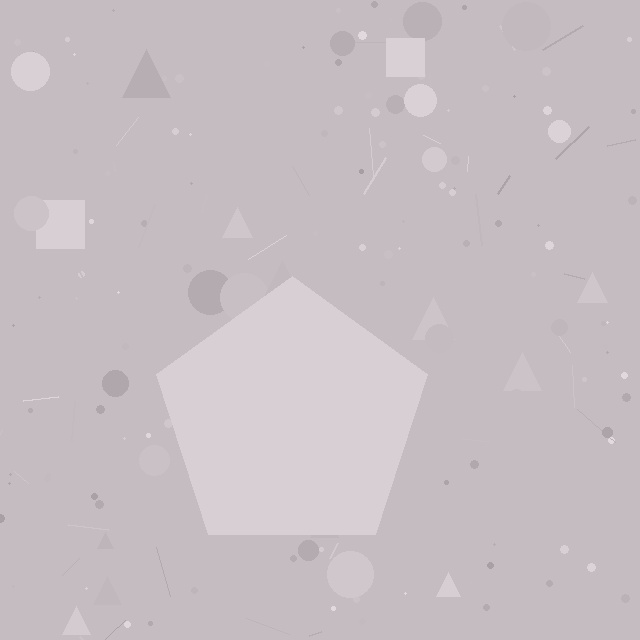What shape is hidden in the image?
A pentagon is hidden in the image.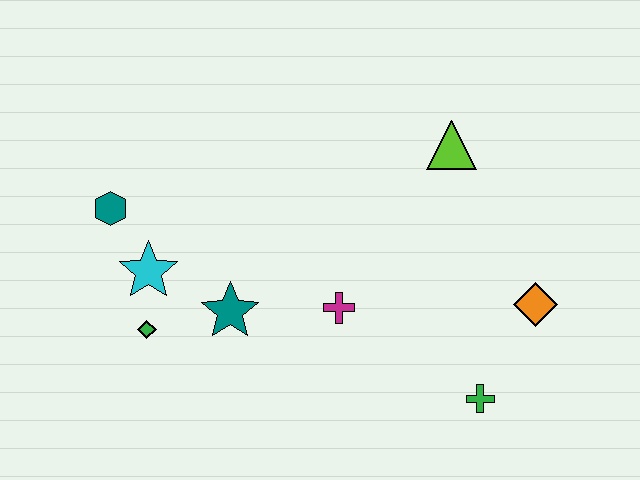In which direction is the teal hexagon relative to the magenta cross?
The teal hexagon is to the left of the magenta cross.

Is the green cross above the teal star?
No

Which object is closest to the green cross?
The orange diamond is closest to the green cross.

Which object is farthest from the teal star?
The orange diamond is farthest from the teal star.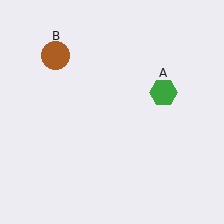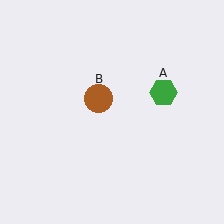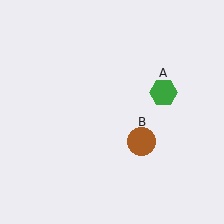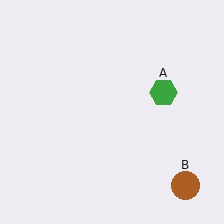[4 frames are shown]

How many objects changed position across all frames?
1 object changed position: brown circle (object B).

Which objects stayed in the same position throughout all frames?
Green hexagon (object A) remained stationary.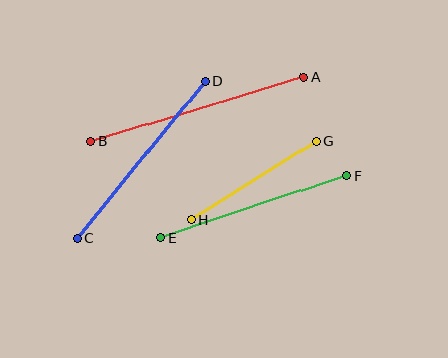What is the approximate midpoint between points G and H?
The midpoint is at approximately (254, 180) pixels.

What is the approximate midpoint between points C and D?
The midpoint is at approximately (141, 160) pixels.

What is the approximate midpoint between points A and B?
The midpoint is at approximately (197, 109) pixels.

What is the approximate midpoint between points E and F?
The midpoint is at approximately (254, 206) pixels.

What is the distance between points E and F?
The distance is approximately 196 pixels.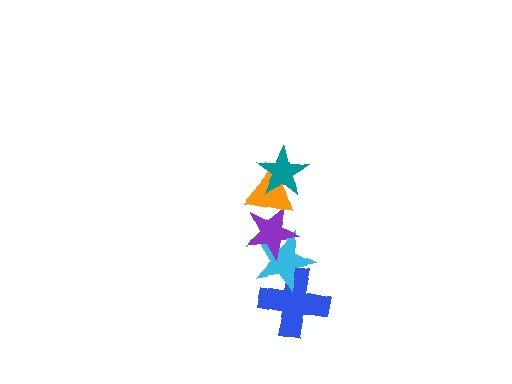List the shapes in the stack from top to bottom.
From top to bottom: the teal star, the orange triangle, the purple star, the cyan star, the blue cross.